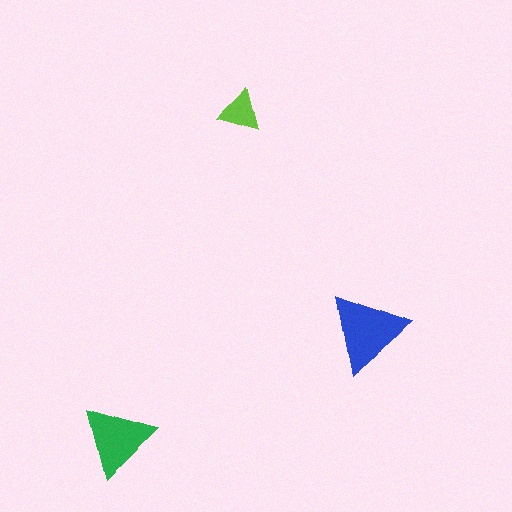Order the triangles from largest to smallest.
the blue one, the green one, the lime one.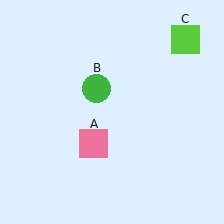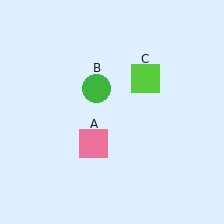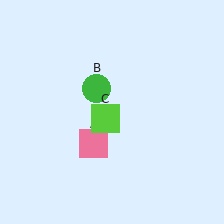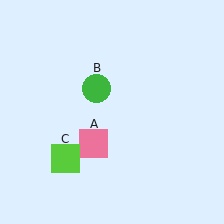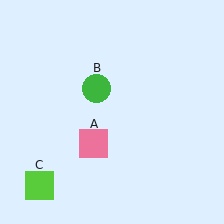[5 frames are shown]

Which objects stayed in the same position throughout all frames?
Pink square (object A) and green circle (object B) remained stationary.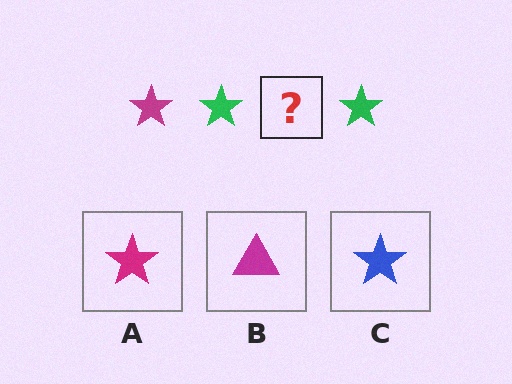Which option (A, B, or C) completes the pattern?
A.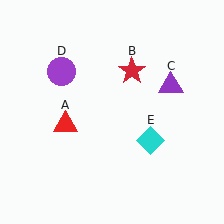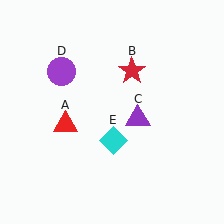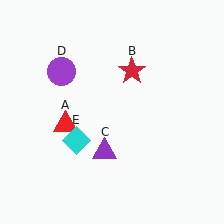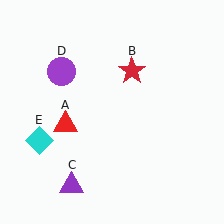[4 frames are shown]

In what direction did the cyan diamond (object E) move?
The cyan diamond (object E) moved left.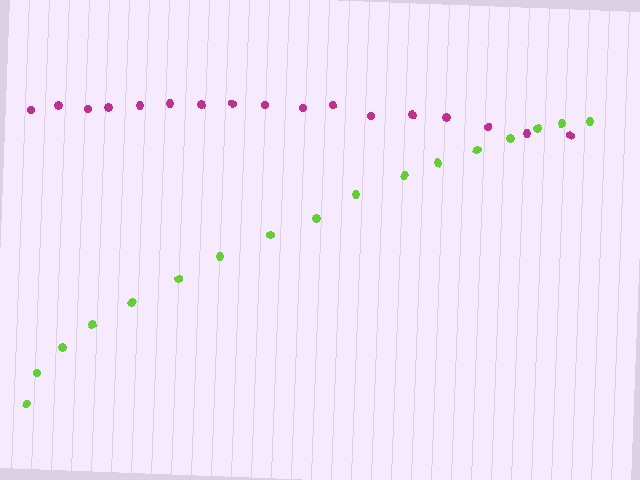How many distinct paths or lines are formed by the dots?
There are 2 distinct paths.